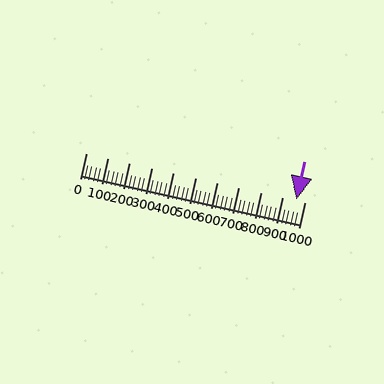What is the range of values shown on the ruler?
The ruler shows values from 0 to 1000.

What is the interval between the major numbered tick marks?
The major tick marks are spaced 100 units apart.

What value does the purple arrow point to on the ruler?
The purple arrow points to approximately 960.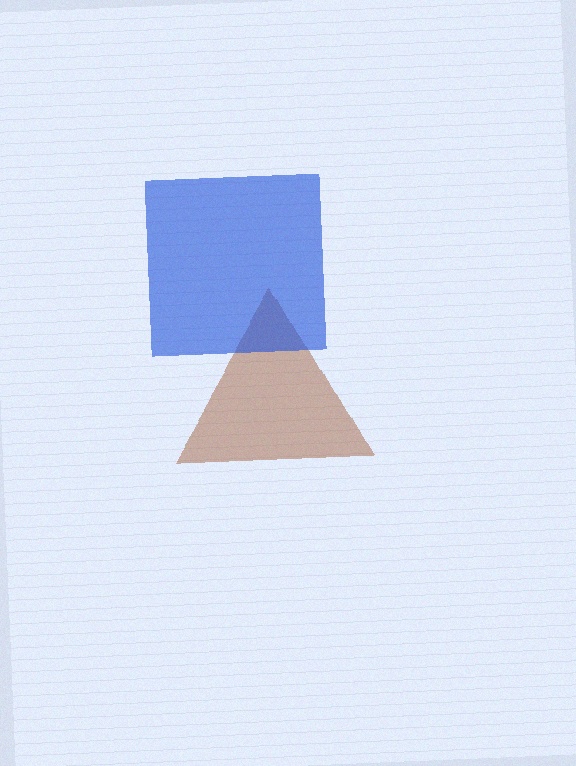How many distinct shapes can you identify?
There are 2 distinct shapes: a brown triangle, a blue square.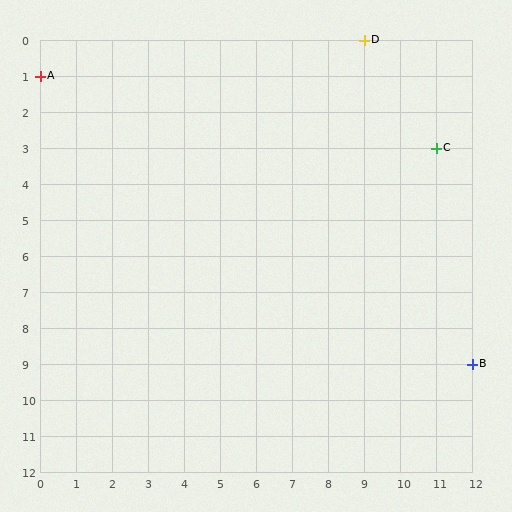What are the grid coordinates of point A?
Point A is at grid coordinates (0, 1).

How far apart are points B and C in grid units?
Points B and C are 1 column and 6 rows apart (about 6.1 grid units diagonally).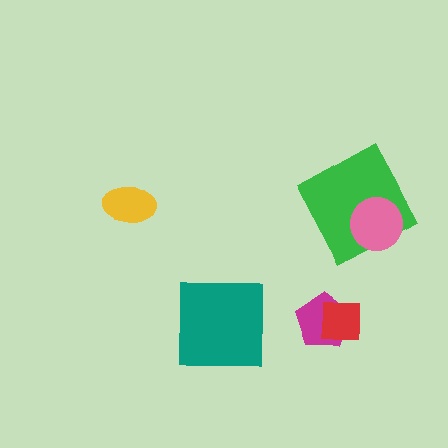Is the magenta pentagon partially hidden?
Yes, it is partially covered by another shape.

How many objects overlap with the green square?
1 object overlaps with the green square.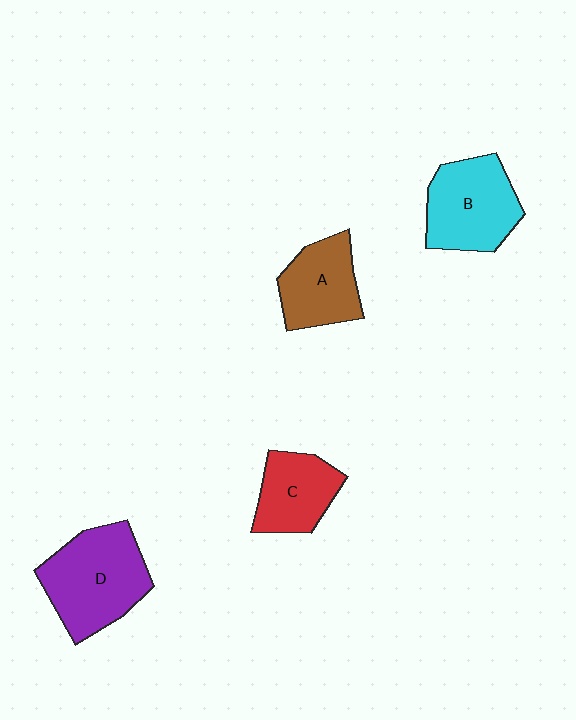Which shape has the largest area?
Shape D (purple).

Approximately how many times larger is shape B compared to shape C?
Approximately 1.3 times.